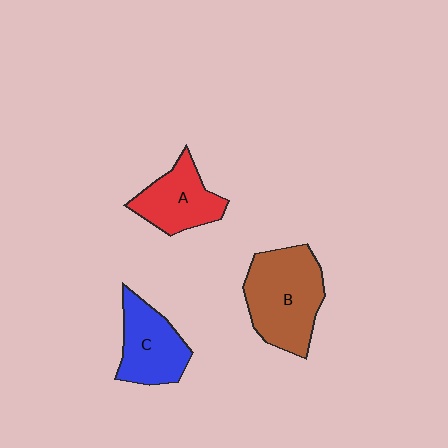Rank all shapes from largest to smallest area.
From largest to smallest: B (brown), C (blue), A (red).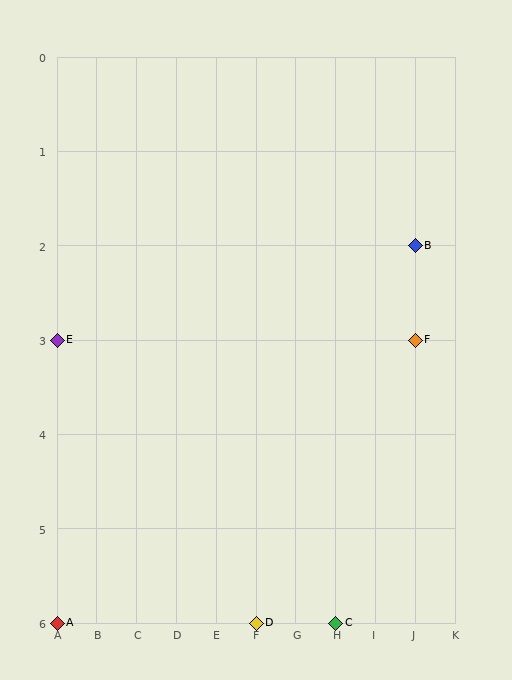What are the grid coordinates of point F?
Point F is at grid coordinates (J, 3).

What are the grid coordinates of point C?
Point C is at grid coordinates (H, 6).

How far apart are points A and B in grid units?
Points A and B are 9 columns and 4 rows apart (about 9.8 grid units diagonally).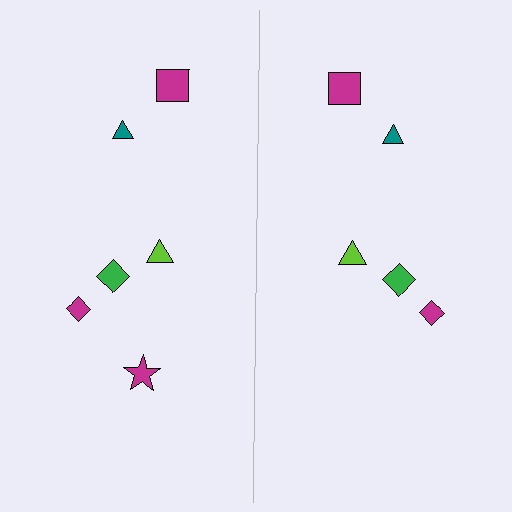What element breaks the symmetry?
A magenta star is missing from the right side.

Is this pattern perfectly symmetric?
No, the pattern is not perfectly symmetric. A magenta star is missing from the right side.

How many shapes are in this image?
There are 11 shapes in this image.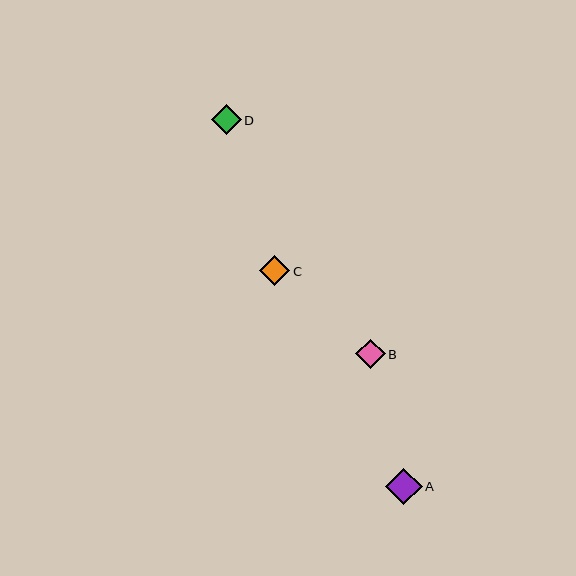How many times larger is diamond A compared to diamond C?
Diamond A is approximately 1.2 times the size of diamond C.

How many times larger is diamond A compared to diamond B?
Diamond A is approximately 1.2 times the size of diamond B.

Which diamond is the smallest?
Diamond B is the smallest with a size of approximately 29 pixels.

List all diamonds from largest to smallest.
From largest to smallest: A, C, D, B.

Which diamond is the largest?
Diamond A is the largest with a size of approximately 36 pixels.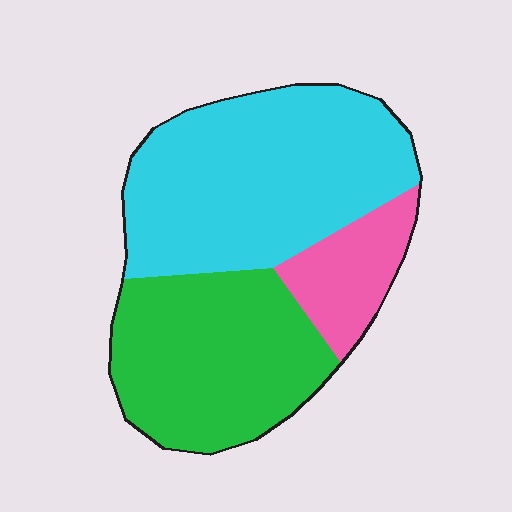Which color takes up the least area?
Pink, at roughly 15%.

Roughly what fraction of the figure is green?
Green covers roughly 35% of the figure.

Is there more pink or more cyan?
Cyan.